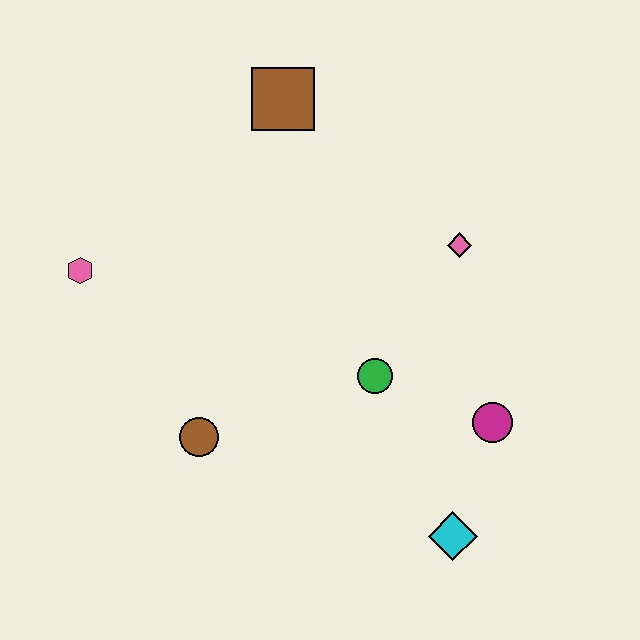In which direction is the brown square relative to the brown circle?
The brown square is above the brown circle.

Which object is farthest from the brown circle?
The brown square is farthest from the brown circle.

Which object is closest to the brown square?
The pink diamond is closest to the brown square.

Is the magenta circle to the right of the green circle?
Yes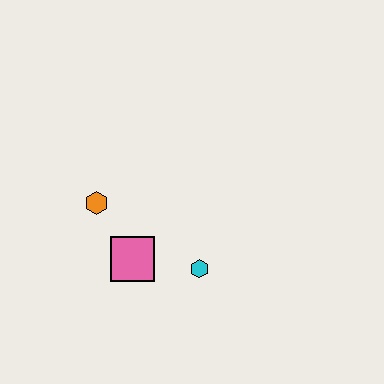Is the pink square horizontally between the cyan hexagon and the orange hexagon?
Yes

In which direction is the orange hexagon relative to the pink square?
The orange hexagon is above the pink square.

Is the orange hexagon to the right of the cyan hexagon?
No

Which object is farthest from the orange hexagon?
The cyan hexagon is farthest from the orange hexagon.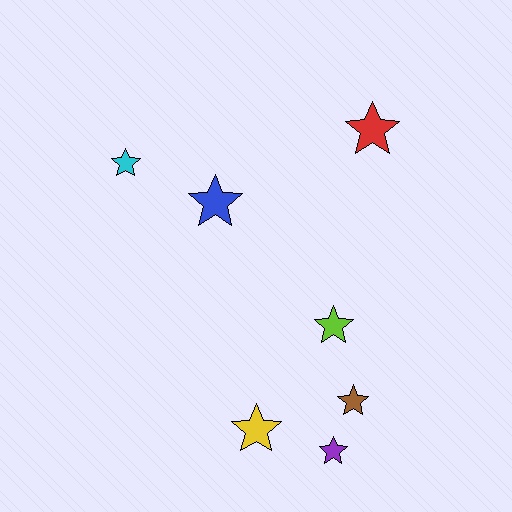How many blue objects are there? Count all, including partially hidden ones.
There is 1 blue object.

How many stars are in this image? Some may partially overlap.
There are 7 stars.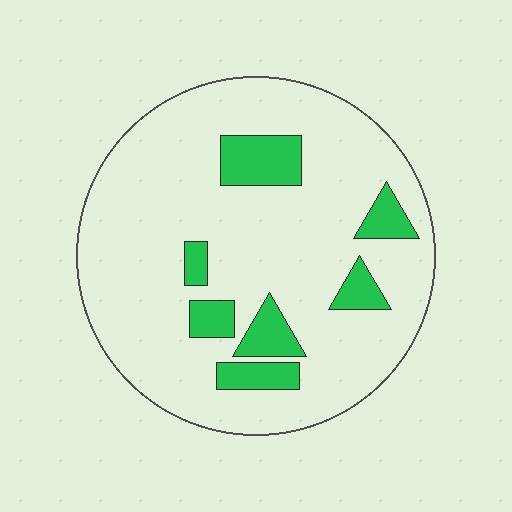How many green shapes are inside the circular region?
7.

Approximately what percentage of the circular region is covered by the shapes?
Approximately 15%.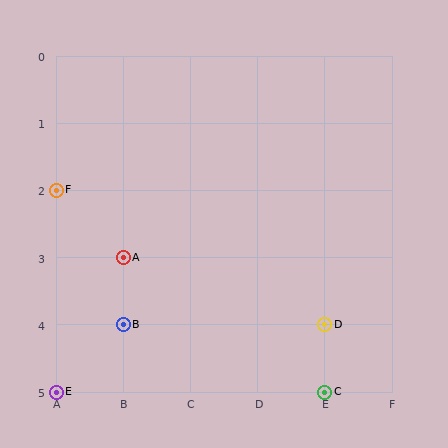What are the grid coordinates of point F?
Point F is at grid coordinates (A, 2).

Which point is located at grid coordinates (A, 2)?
Point F is at (A, 2).